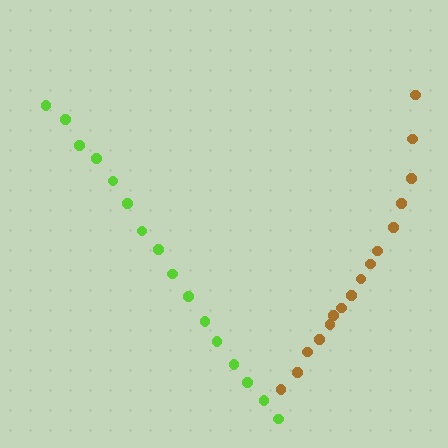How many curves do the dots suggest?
There are 2 distinct paths.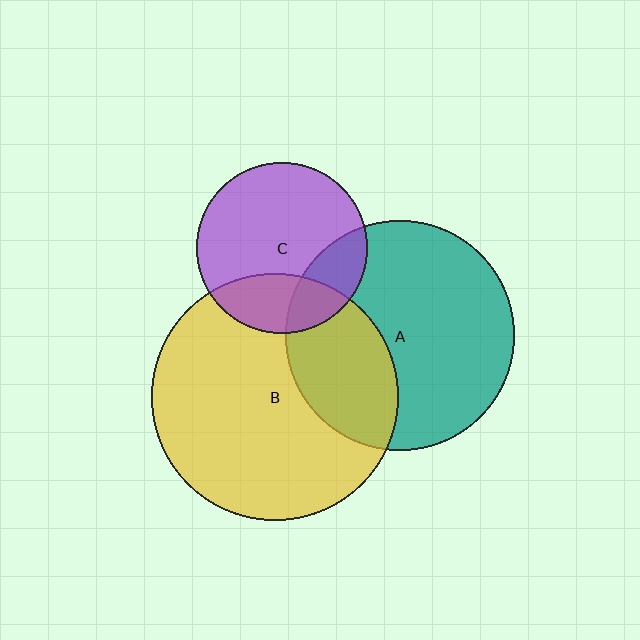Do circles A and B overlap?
Yes.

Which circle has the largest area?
Circle B (yellow).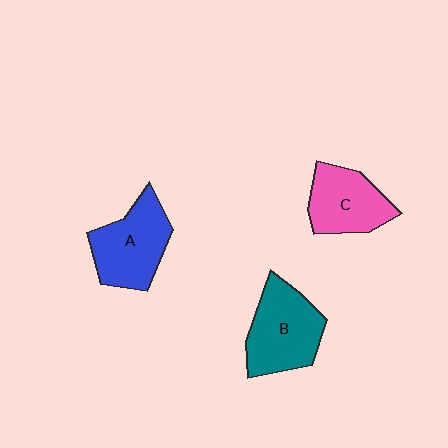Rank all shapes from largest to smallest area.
From largest to smallest: B (teal), A (blue), C (pink).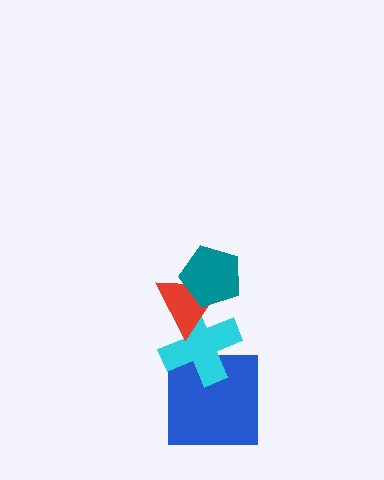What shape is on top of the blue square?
The cyan cross is on top of the blue square.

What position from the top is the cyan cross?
The cyan cross is 3rd from the top.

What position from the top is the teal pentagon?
The teal pentagon is 1st from the top.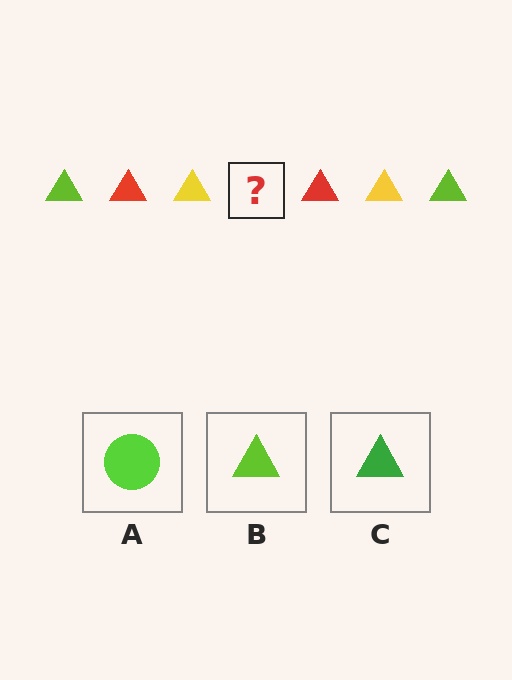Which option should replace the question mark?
Option B.